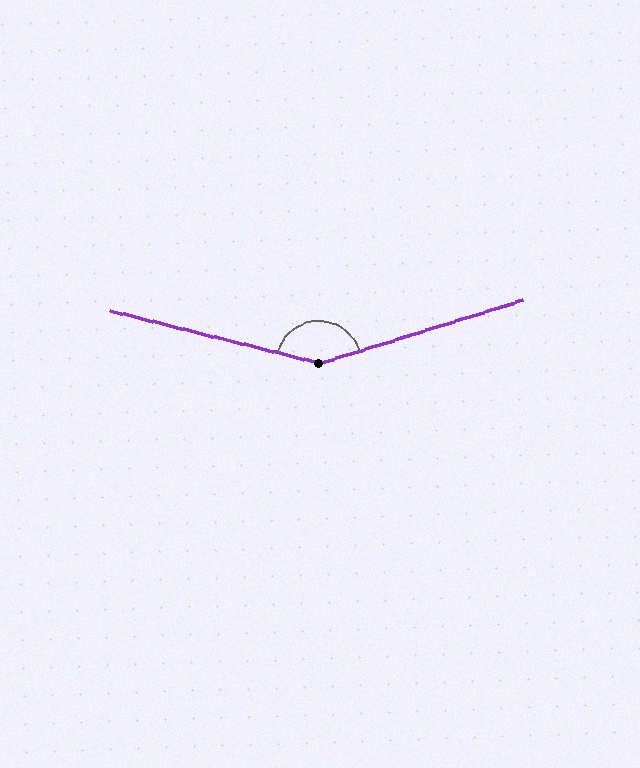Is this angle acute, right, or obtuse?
It is obtuse.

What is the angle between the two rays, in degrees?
Approximately 149 degrees.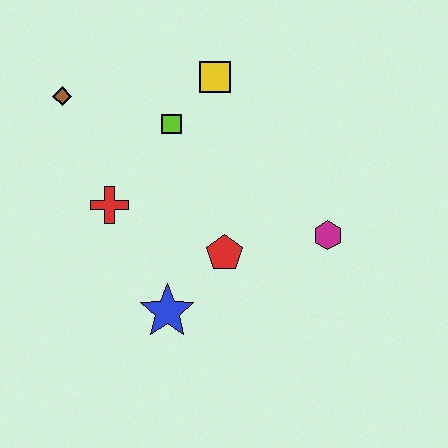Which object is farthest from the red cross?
The magenta hexagon is farthest from the red cross.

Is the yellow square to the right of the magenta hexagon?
No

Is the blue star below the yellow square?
Yes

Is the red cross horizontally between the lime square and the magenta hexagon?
No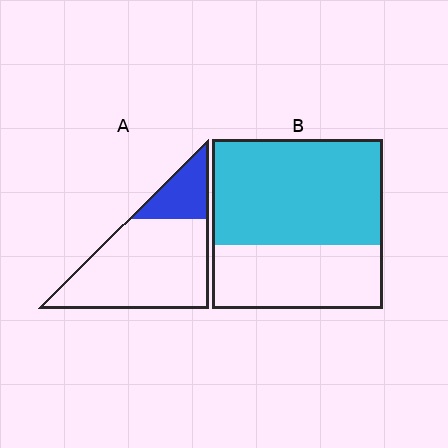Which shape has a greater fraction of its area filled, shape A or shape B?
Shape B.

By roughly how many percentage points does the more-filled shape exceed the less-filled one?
By roughly 40 percentage points (B over A).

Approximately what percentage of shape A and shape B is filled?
A is approximately 20% and B is approximately 60%.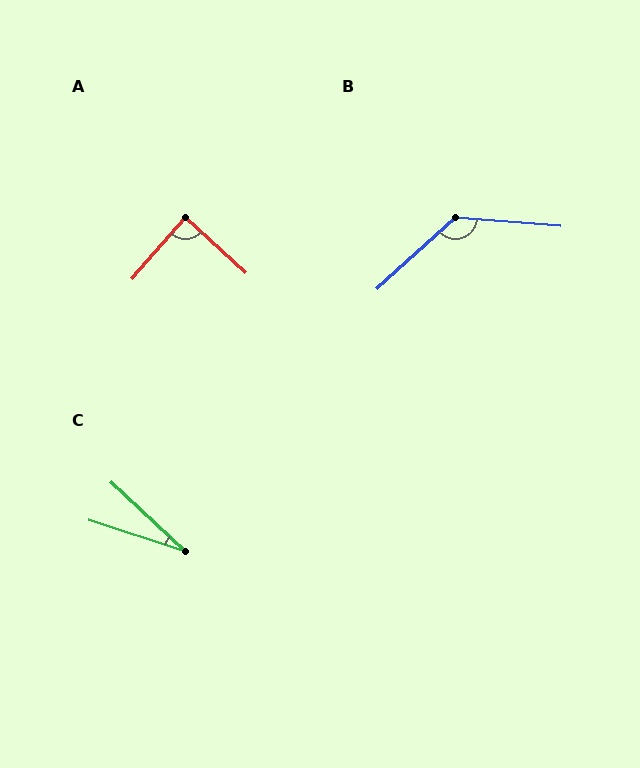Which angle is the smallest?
C, at approximately 25 degrees.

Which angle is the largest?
B, at approximately 133 degrees.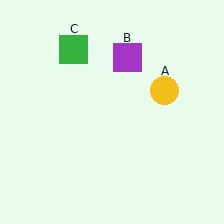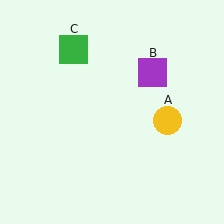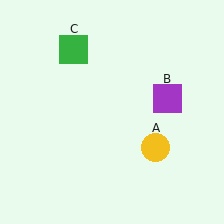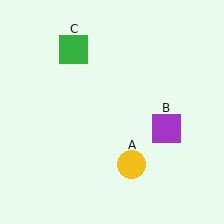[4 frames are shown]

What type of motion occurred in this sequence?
The yellow circle (object A), purple square (object B) rotated clockwise around the center of the scene.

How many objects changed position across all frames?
2 objects changed position: yellow circle (object A), purple square (object B).